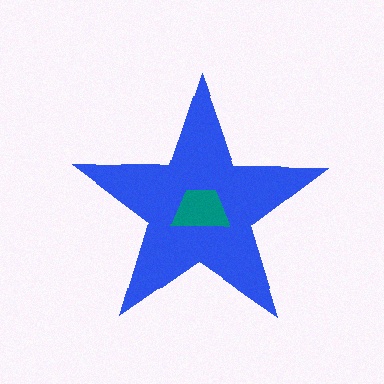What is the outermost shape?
The blue star.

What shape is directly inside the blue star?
The teal trapezoid.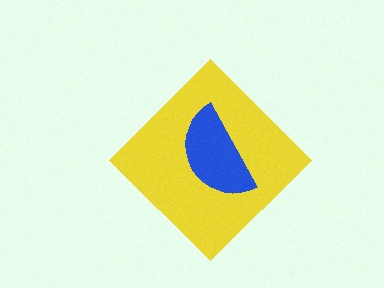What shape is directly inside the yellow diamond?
The blue semicircle.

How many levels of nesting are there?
2.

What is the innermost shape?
The blue semicircle.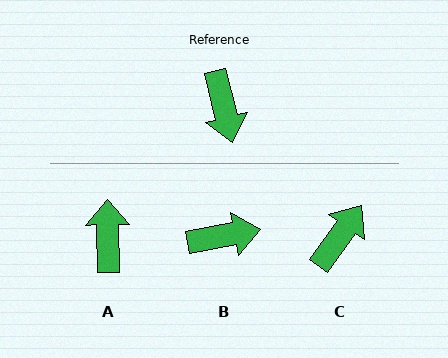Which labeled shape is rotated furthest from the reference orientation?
A, about 167 degrees away.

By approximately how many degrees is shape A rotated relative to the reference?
Approximately 167 degrees counter-clockwise.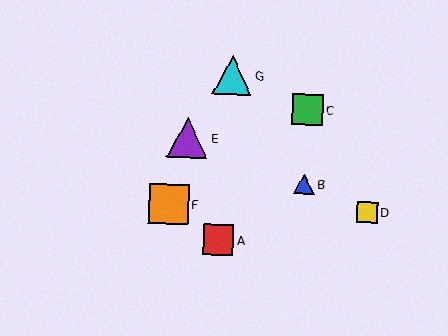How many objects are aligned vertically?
2 objects (B, C) are aligned vertically.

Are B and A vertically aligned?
No, B is at x≈304 and A is at x≈218.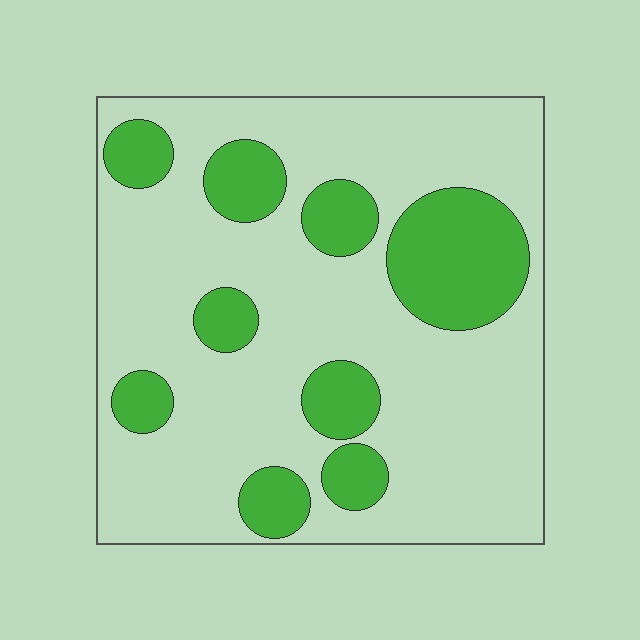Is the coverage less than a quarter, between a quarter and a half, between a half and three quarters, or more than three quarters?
Less than a quarter.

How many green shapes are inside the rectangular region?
9.